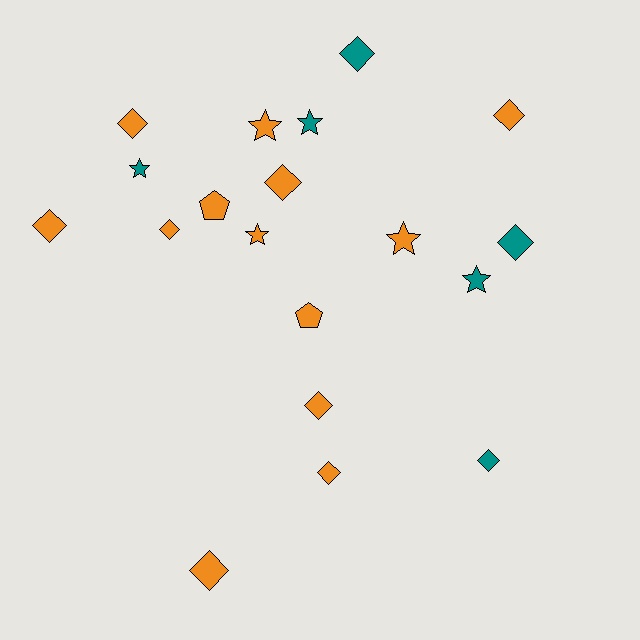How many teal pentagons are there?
There are no teal pentagons.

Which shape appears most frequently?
Diamond, with 11 objects.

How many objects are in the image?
There are 19 objects.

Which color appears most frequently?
Orange, with 13 objects.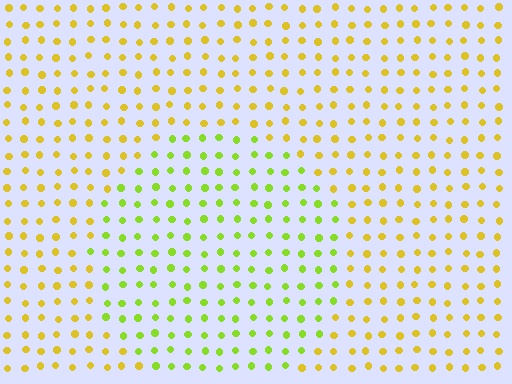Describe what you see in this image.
The image is filled with small yellow elements in a uniform arrangement. A circle-shaped region is visible where the elements are tinted to a slightly different hue, forming a subtle color boundary.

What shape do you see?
I see a circle.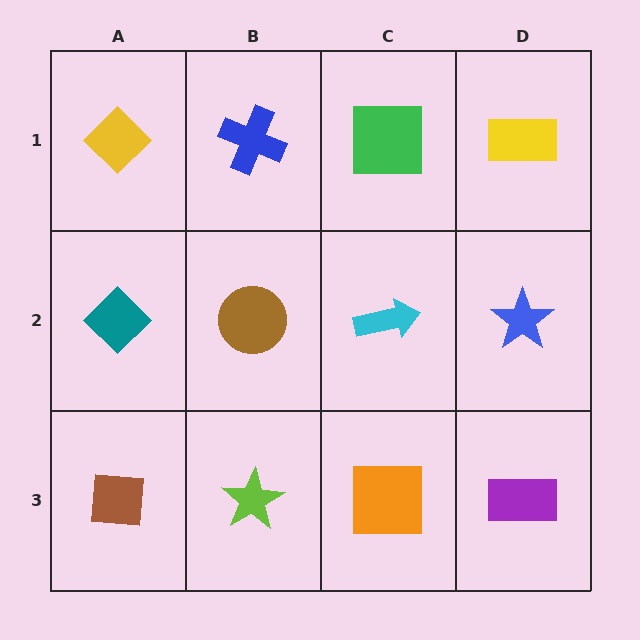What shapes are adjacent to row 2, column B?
A blue cross (row 1, column B), a lime star (row 3, column B), a teal diamond (row 2, column A), a cyan arrow (row 2, column C).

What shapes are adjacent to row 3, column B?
A brown circle (row 2, column B), a brown square (row 3, column A), an orange square (row 3, column C).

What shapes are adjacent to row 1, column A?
A teal diamond (row 2, column A), a blue cross (row 1, column B).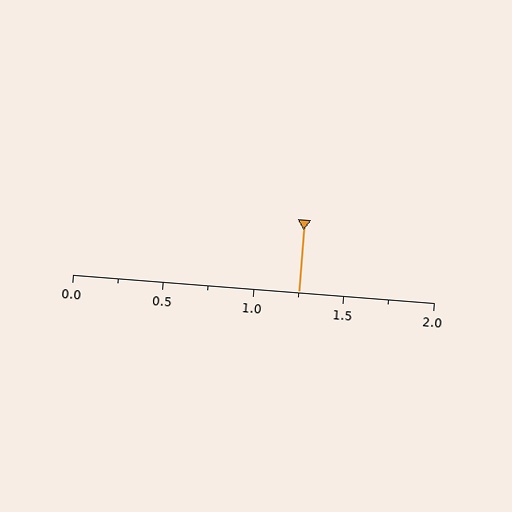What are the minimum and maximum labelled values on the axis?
The axis runs from 0.0 to 2.0.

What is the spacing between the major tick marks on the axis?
The major ticks are spaced 0.5 apart.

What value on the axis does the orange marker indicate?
The marker indicates approximately 1.25.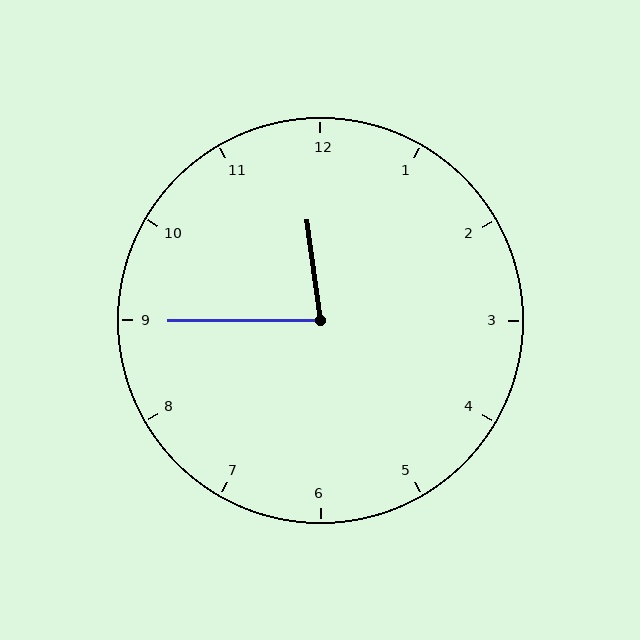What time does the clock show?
11:45.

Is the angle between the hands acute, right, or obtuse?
It is acute.